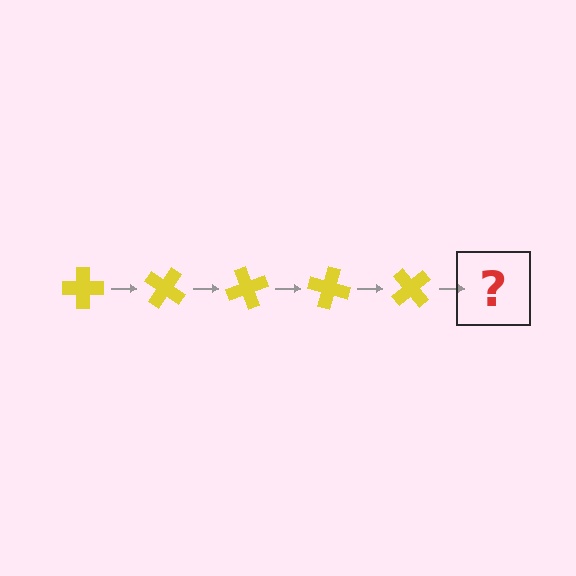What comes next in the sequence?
The next element should be a yellow cross rotated 175 degrees.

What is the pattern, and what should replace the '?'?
The pattern is that the cross rotates 35 degrees each step. The '?' should be a yellow cross rotated 175 degrees.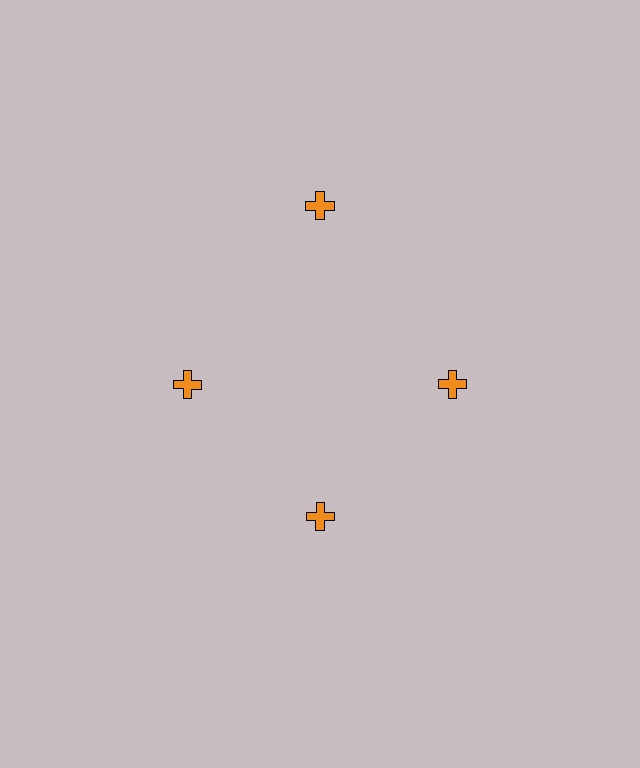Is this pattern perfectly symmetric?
No. The 4 orange crosses are arranged in a ring, but one element near the 12 o'clock position is pushed outward from the center, breaking the 4-fold rotational symmetry.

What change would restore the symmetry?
The symmetry would be restored by moving it inward, back onto the ring so that all 4 crosses sit at equal angles and equal distance from the center.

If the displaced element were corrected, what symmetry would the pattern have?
It would have 4-fold rotational symmetry — the pattern would map onto itself every 90 degrees.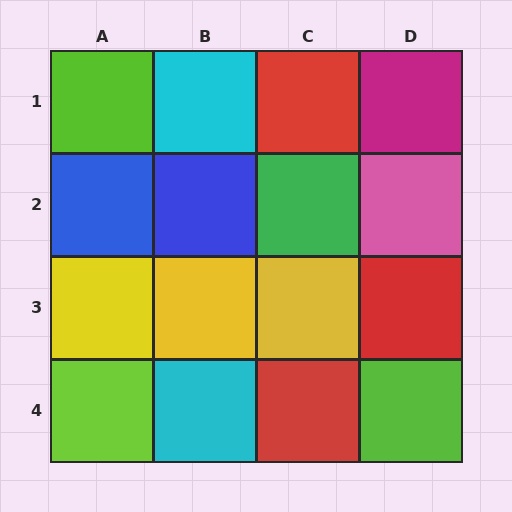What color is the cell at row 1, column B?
Cyan.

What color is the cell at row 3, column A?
Yellow.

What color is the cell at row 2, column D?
Pink.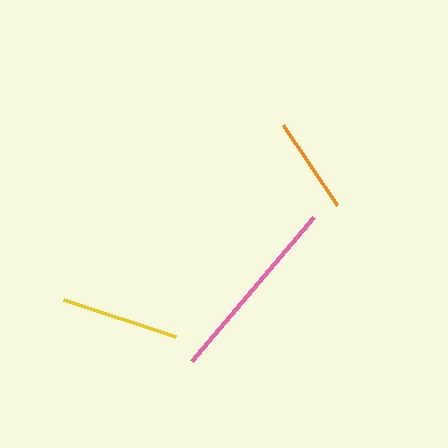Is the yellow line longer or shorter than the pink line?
The pink line is longer than the yellow line.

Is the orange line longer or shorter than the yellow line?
The yellow line is longer than the orange line.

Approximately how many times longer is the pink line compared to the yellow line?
The pink line is approximately 1.6 times the length of the yellow line.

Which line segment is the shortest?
The orange line is the shortest at approximately 97 pixels.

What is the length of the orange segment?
The orange segment is approximately 97 pixels long.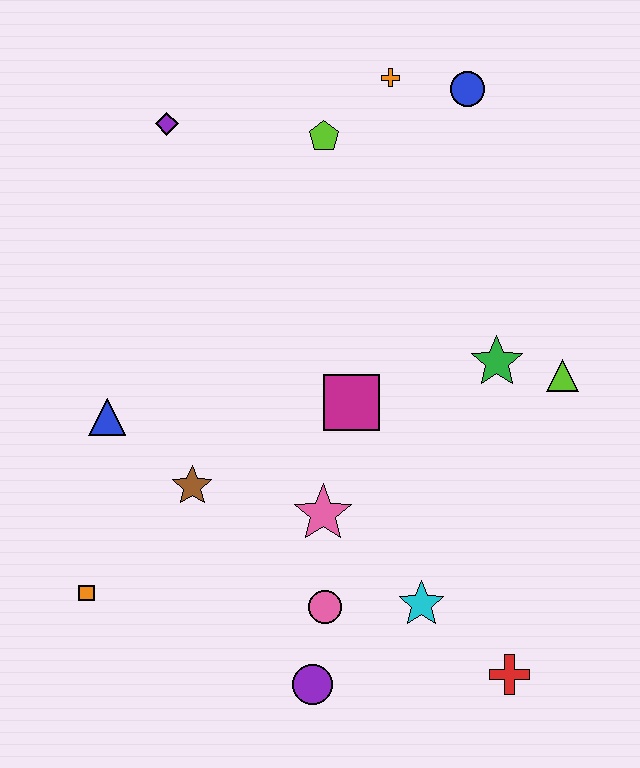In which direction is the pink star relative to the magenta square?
The pink star is below the magenta square.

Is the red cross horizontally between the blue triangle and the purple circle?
No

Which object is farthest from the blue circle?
The orange square is farthest from the blue circle.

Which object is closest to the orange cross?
The blue circle is closest to the orange cross.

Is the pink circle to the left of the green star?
Yes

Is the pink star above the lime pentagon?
No